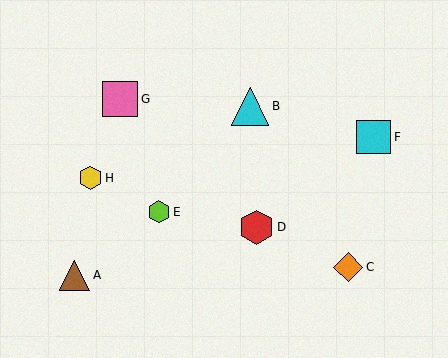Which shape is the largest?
The cyan triangle (labeled B) is the largest.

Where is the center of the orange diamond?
The center of the orange diamond is at (348, 267).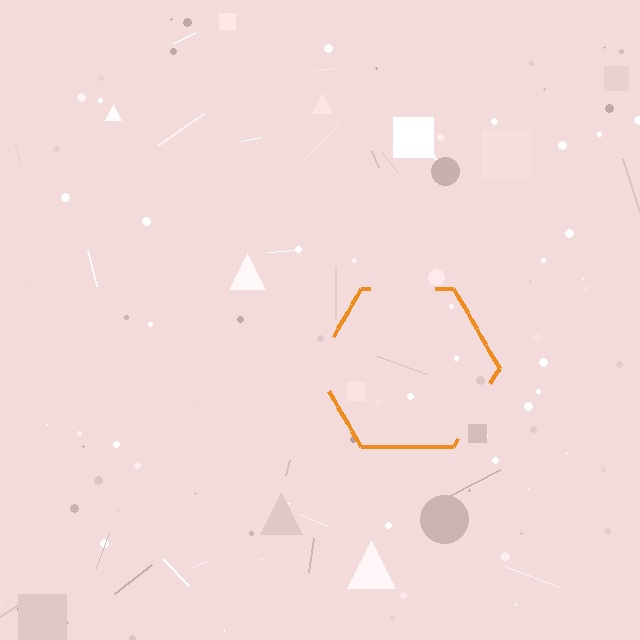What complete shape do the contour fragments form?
The contour fragments form a hexagon.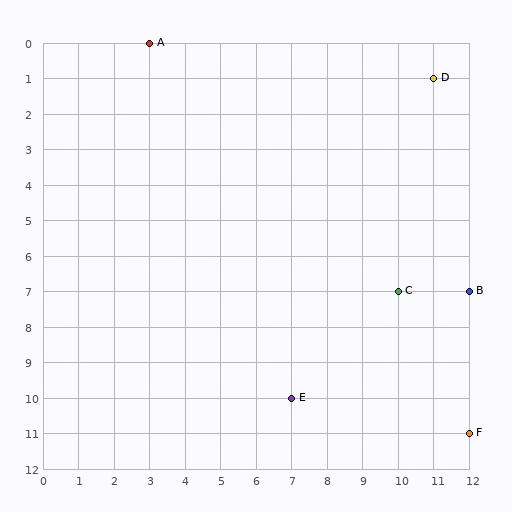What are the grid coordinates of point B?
Point B is at grid coordinates (12, 7).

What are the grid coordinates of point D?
Point D is at grid coordinates (11, 1).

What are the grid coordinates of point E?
Point E is at grid coordinates (7, 10).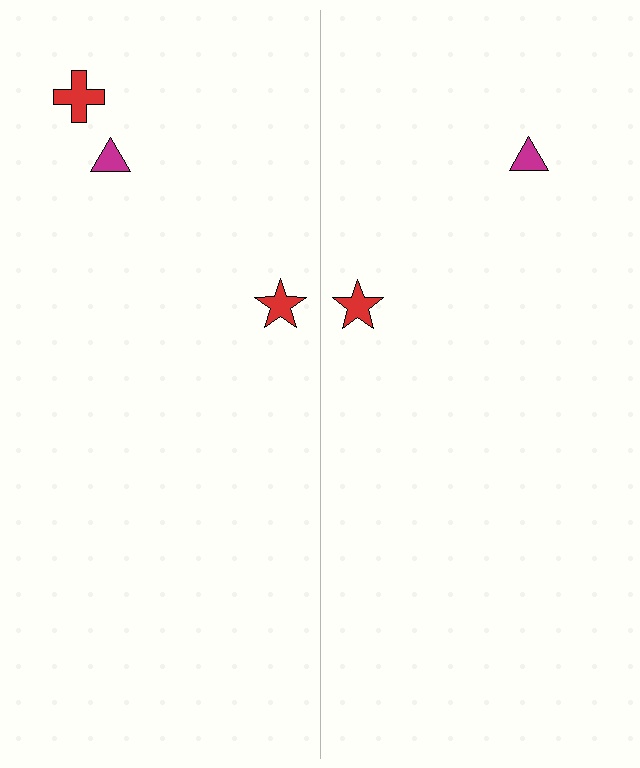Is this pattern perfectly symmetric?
No, the pattern is not perfectly symmetric. A red cross is missing from the right side.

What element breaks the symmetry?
A red cross is missing from the right side.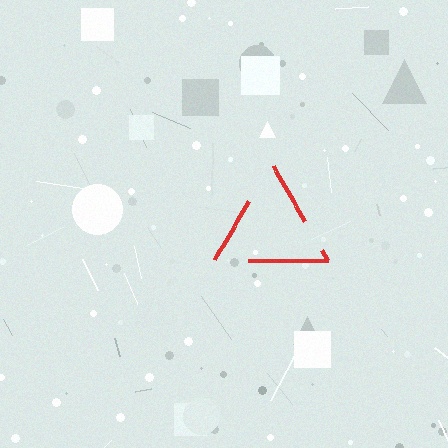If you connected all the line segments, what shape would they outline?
They would outline a triangle.